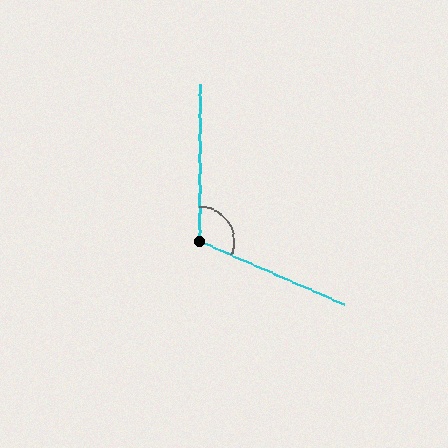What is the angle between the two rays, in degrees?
Approximately 113 degrees.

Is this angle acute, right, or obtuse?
It is obtuse.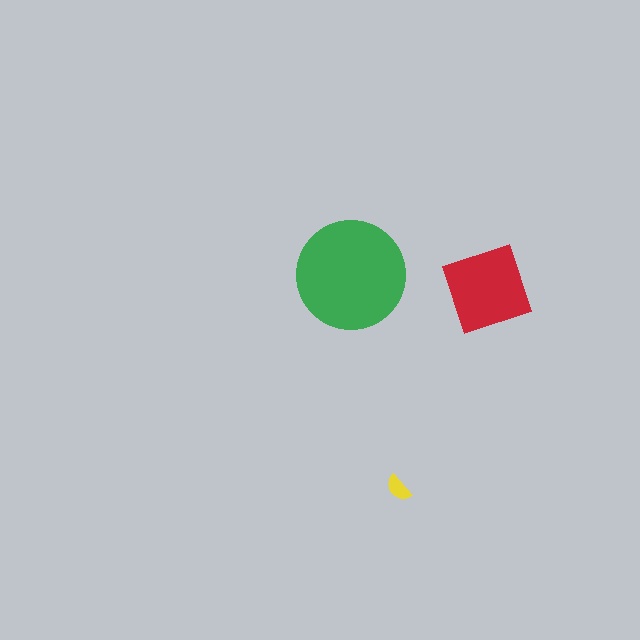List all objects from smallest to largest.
The yellow semicircle, the red diamond, the green circle.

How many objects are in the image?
There are 3 objects in the image.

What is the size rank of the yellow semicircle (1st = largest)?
3rd.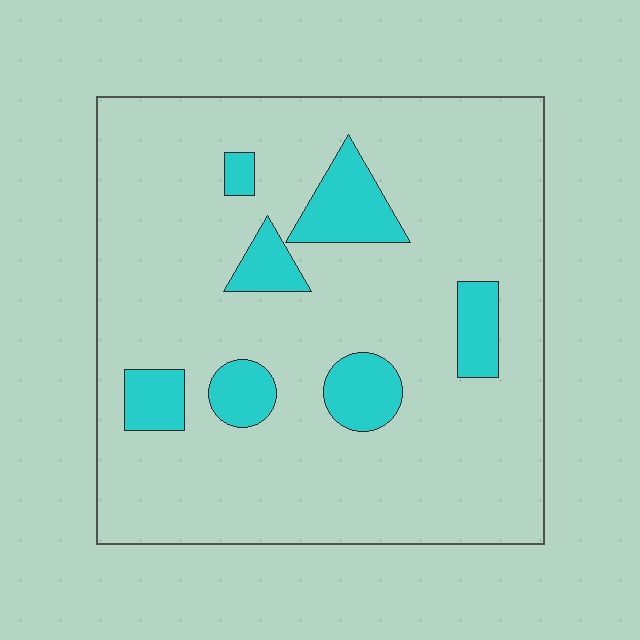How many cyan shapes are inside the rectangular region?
7.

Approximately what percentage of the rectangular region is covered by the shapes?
Approximately 15%.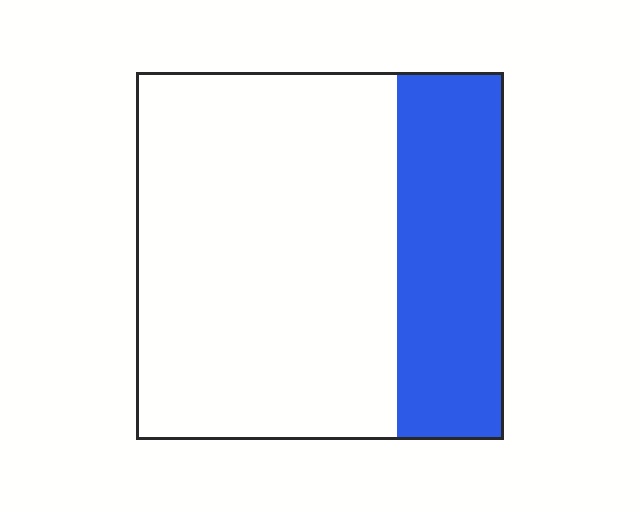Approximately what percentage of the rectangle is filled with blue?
Approximately 30%.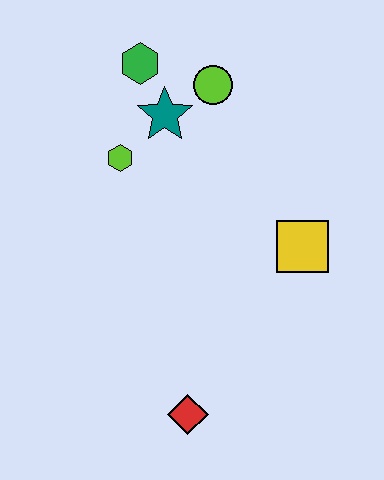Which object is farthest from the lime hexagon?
The red diamond is farthest from the lime hexagon.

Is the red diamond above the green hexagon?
No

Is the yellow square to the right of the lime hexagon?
Yes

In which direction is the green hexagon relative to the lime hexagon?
The green hexagon is above the lime hexagon.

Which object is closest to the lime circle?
The teal star is closest to the lime circle.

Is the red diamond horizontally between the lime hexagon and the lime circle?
Yes